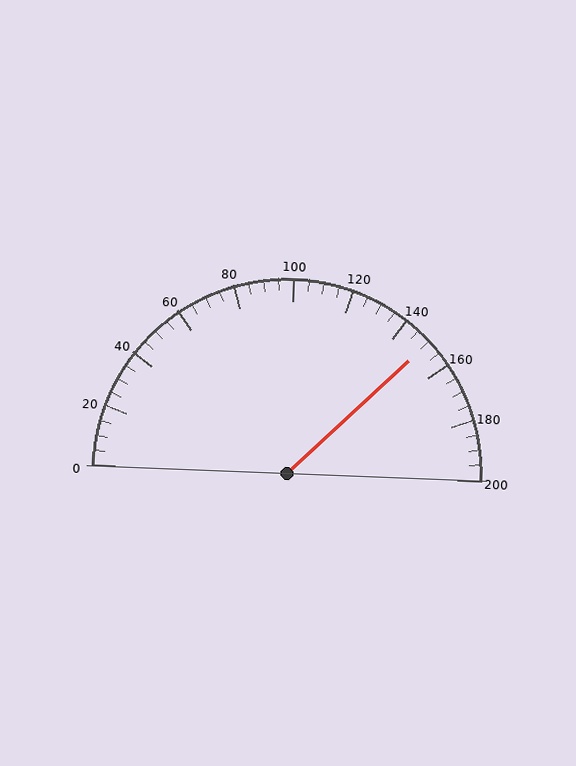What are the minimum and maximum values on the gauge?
The gauge ranges from 0 to 200.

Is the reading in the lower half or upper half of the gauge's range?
The reading is in the upper half of the range (0 to 200).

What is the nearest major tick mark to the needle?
The nearest major tick mark is 160.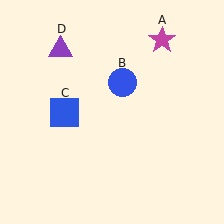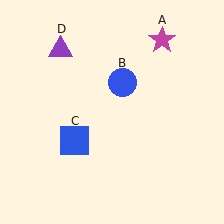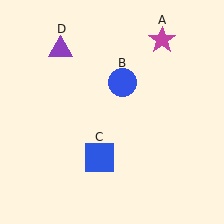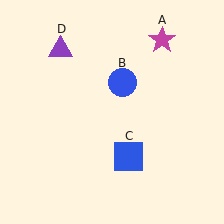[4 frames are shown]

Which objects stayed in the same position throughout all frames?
Magenta star (object A) and blue circle (object B) and purple triangle (object D) remained stationary.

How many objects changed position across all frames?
1 object changed position: blue square (object C).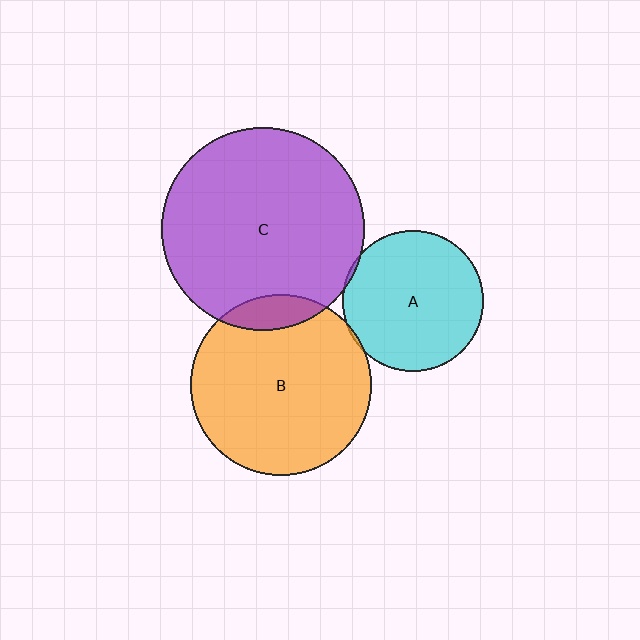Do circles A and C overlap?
Yes.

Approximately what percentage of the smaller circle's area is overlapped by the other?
Approximately 5%.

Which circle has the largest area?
Circle C (purple).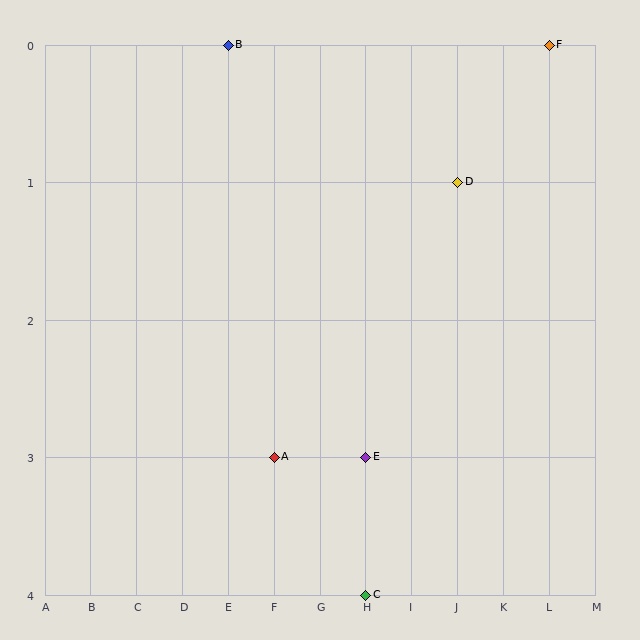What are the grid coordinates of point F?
Point F is at grid coordinates (L, 0).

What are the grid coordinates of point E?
Point E is at grid coordinates (H, 3).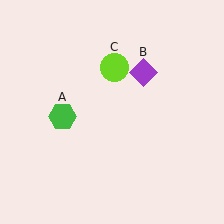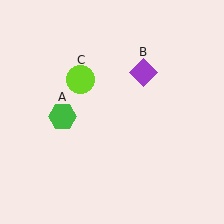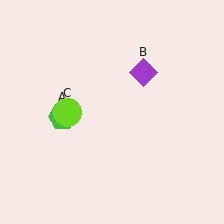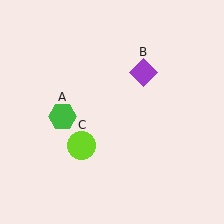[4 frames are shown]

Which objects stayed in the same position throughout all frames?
Green hexagon (object A) and purple diamond (object B) remained stationary.